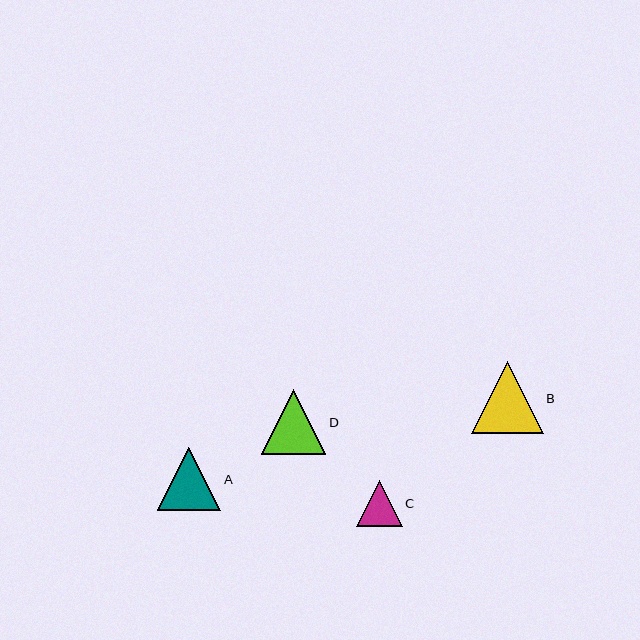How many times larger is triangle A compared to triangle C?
Triangle A is approximately 1.4 times the size of triangle C.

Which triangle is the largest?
Triangle B is the largest with a size of approximately 71 pixels.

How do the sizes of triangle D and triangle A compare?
Triangle D and triangle A are approximately the same size.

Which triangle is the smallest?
Triangle C is the smallest with a size of approximately 45 pixels.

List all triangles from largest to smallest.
From largest to smallest: B, D, A, C.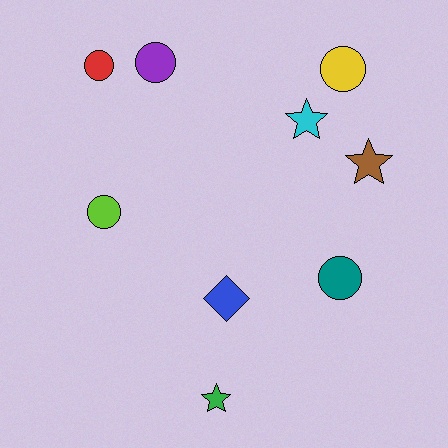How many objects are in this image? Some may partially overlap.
There are 9 objects.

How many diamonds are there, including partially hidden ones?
There is 1 diamond.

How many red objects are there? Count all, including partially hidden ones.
There is 1 red object.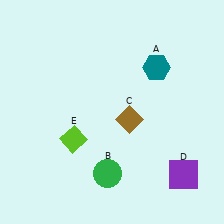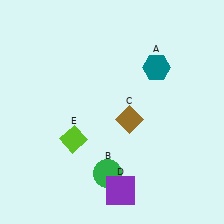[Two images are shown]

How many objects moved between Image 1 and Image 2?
1 object moved between the two images.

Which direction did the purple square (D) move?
The purple square (D) moved left.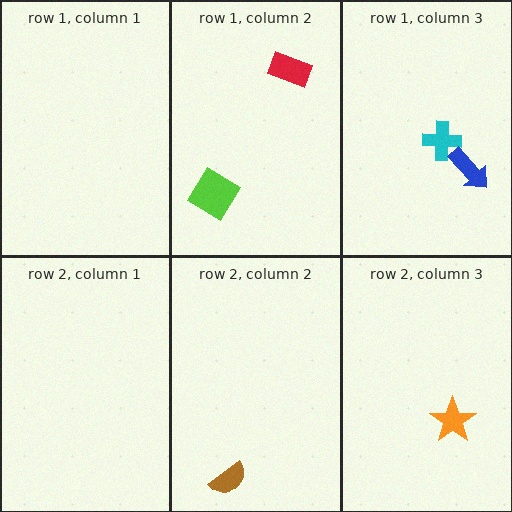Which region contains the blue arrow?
The row 1, column 3 region.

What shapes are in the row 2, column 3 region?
The orange star.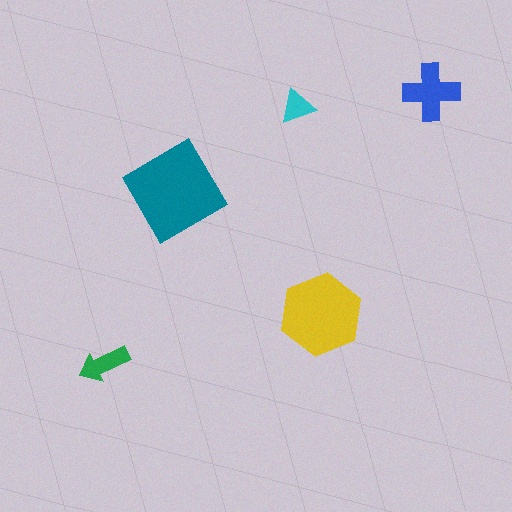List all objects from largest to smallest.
The teal diamond, the yellow hexagon, the blue cross, the green arrow, the cyan triangle.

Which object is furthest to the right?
The blue cross is rightmost.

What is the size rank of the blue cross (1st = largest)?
3rd.